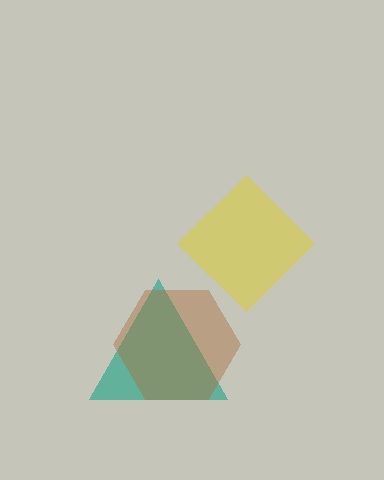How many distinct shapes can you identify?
There are 3 distinct shapes: a teal triangle, a yellow diamond, a brown hexagon.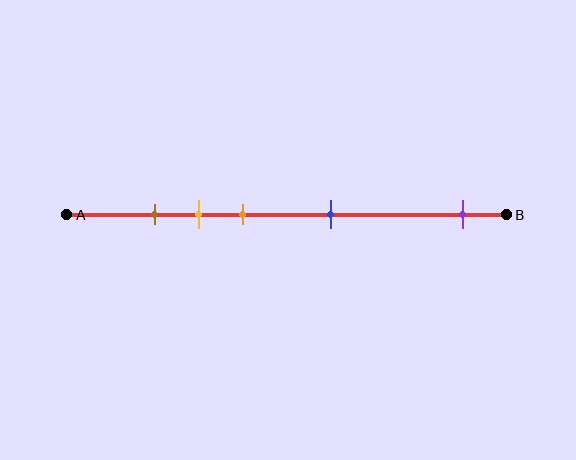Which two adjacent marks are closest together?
The brown and yellow marks are the closest adjacent pair.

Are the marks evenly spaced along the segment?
No, the marks are not evenly spaced.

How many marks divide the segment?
There are 5 marks dividing the segment.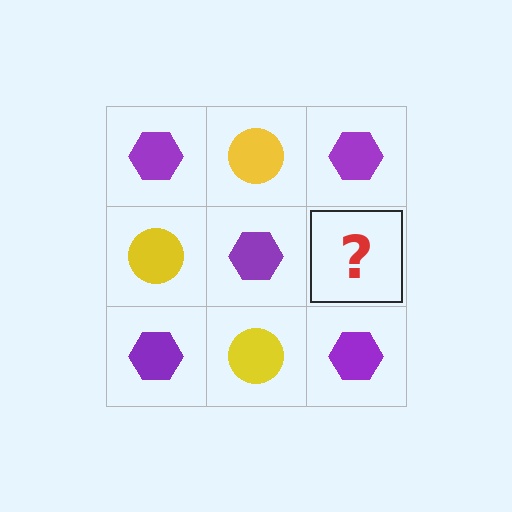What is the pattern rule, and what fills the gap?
The rule is that it alternates purple hexagon and yellow circle in a checkerboard pattern. The gap should be filled with a yellow circle.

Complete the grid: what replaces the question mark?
The question mark should be replaced with a yellow circle.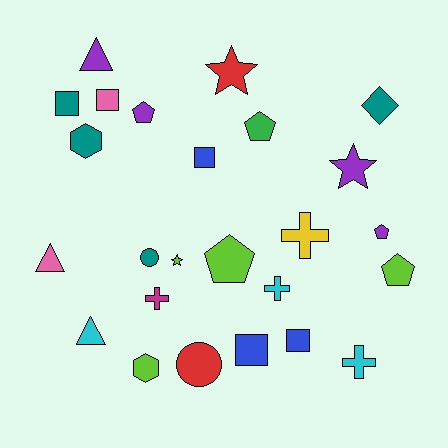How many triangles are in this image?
There are 3 triangles.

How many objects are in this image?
There are 25 objects.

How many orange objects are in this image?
There are no orange objects.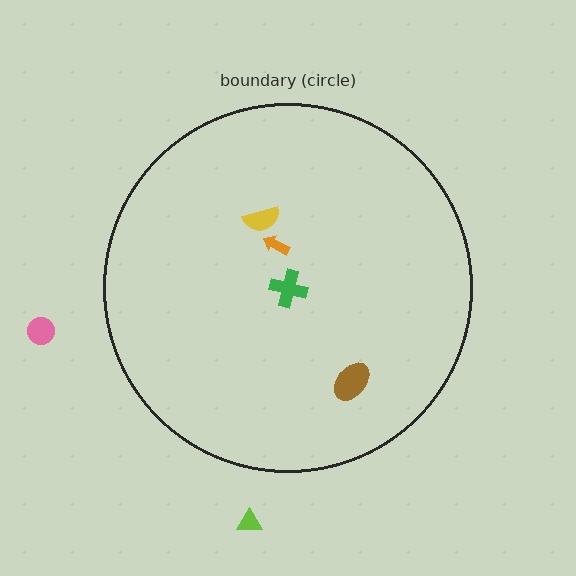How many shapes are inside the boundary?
4 inside, 2 outside.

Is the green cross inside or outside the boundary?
Inside.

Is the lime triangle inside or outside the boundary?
Outside.